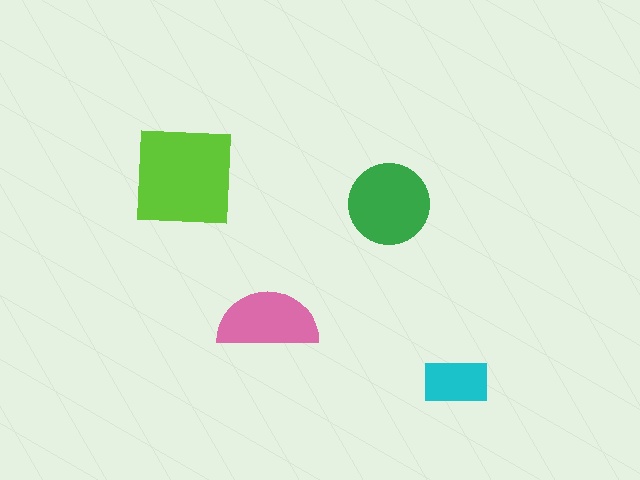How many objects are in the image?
There are 4 objects in the image.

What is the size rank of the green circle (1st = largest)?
2nd.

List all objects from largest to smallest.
The lime square, the green circle, the pink semicircle, the cyan rectangle.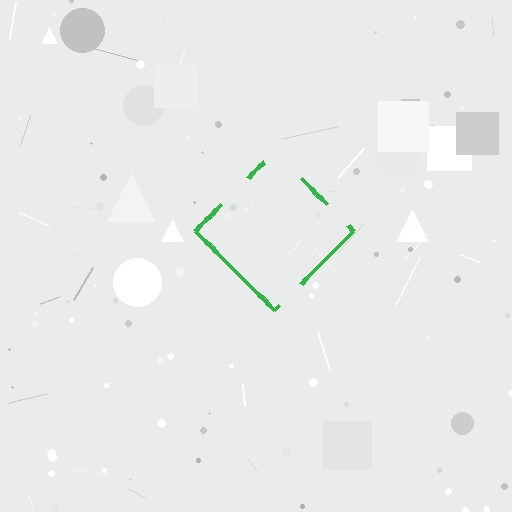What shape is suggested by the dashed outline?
The dashed outline suggests a diamond.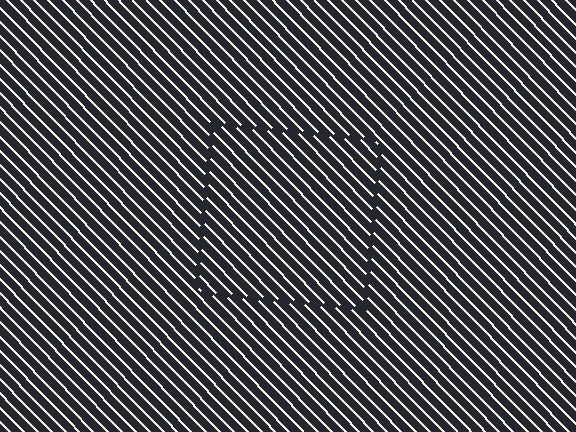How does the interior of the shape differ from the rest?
The interior of the shape contains the same grating, shifted by half a period — the contour is defined by the phase discontinuity where line-ends from the inner and outer gratings abut.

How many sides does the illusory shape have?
4 sides — the line-ends trace a square.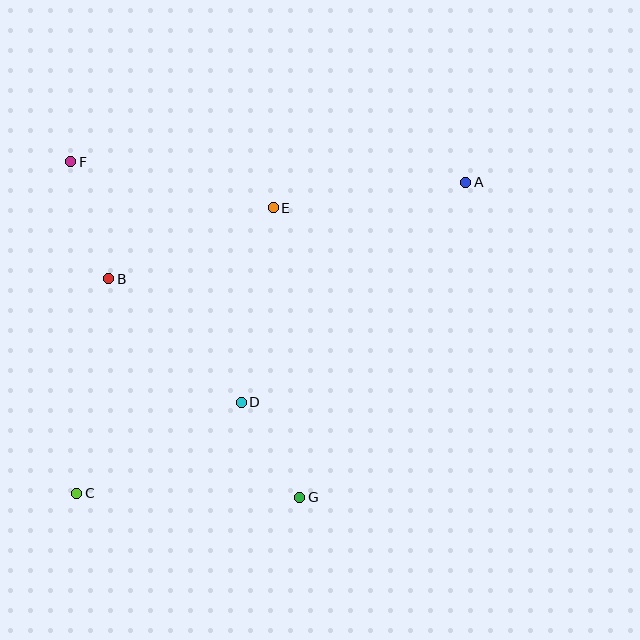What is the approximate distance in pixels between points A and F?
The distance between A and F is approximately 396 pixels.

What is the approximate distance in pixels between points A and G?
The distance between A and G is approximately 356 pixels.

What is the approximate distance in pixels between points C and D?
The distance between C and D is approximately 188 pixels.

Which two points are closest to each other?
Points D and G are closest to each other.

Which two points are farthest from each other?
Points A and C are farthest from each other.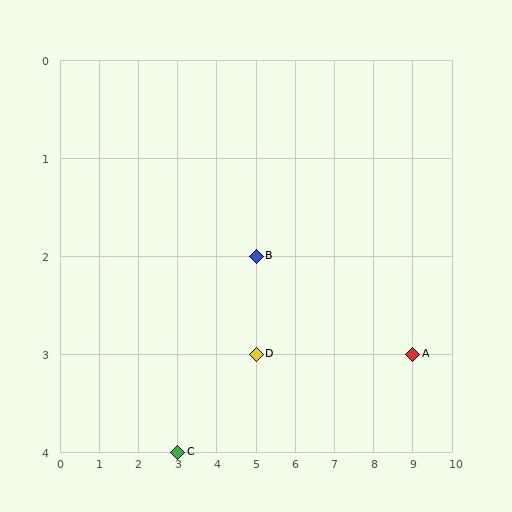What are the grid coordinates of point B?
Point B is at grid coordinates (5, 2).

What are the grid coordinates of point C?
Point C is at grid coordinates (3, 4).